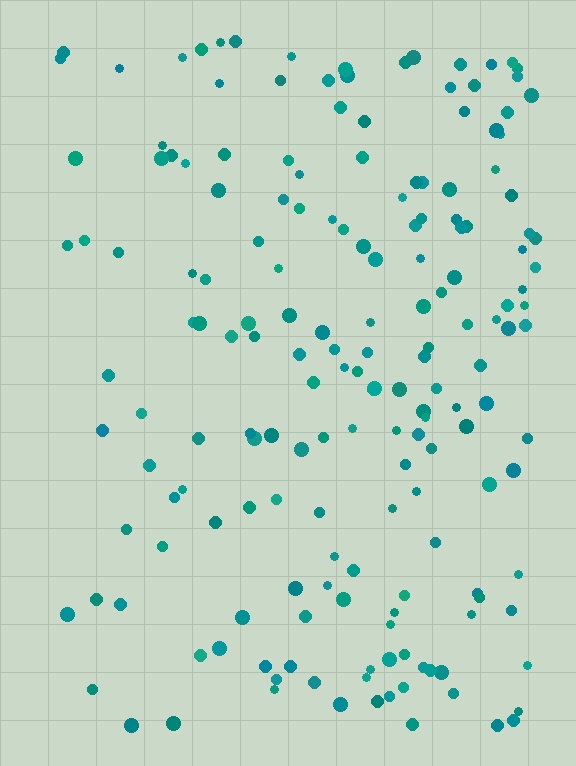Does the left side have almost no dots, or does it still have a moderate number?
Still a moderate number, just noticeably fewer than the right.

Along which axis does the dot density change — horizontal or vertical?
Horizontal.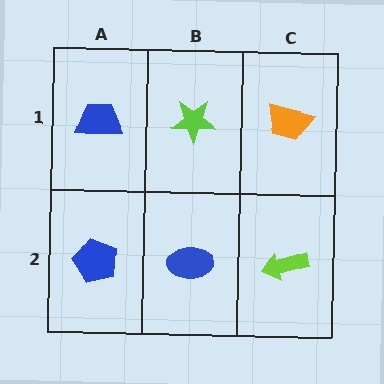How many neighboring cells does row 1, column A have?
2.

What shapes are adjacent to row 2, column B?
A lime star (row 1, column B), a blue pentagon (row 2, column A), a lime arrow (row 2, column C).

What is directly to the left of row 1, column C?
A lime star.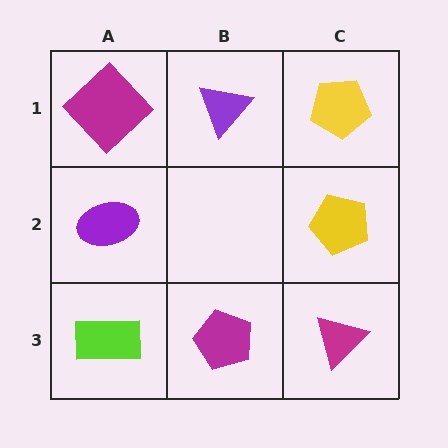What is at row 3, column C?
A magenta triangle.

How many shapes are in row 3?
3 shapes.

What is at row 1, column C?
A yellow pentagon.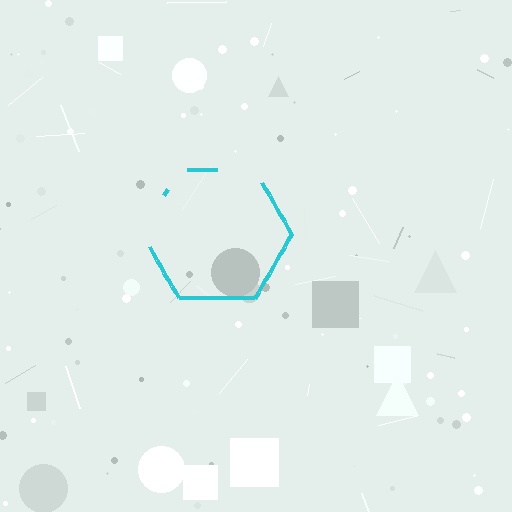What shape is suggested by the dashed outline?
The dashed outline suggests a hexagon.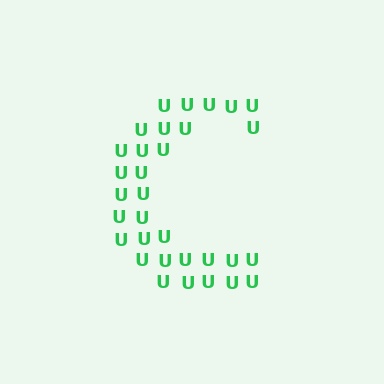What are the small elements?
The small elements are letter U's.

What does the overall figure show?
The overall figure shows the letter C.